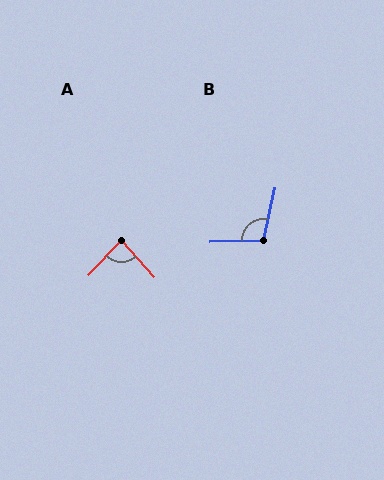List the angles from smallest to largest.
A (85°), B (104°).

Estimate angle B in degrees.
Approximately 104 degrees.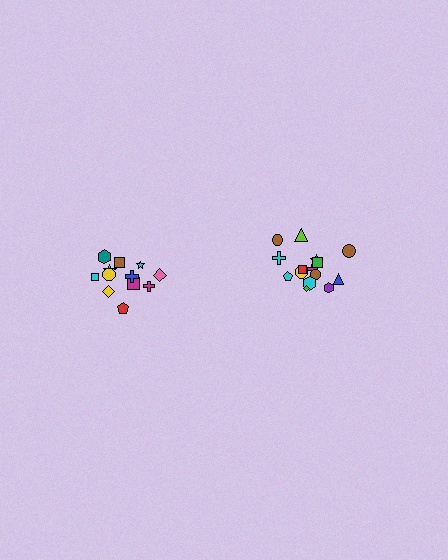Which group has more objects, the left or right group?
The right group.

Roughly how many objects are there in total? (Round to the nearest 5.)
Roughly 25 objects in total.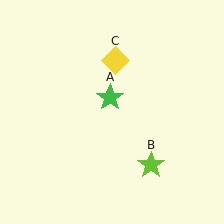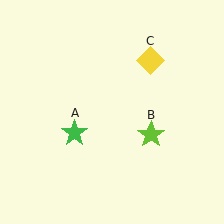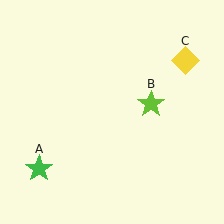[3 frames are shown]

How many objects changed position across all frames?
3 objects changed position: green star (object A), lime star (object B), yellow diamond (object C).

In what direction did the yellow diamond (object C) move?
The yellow diamond (object C) moved right.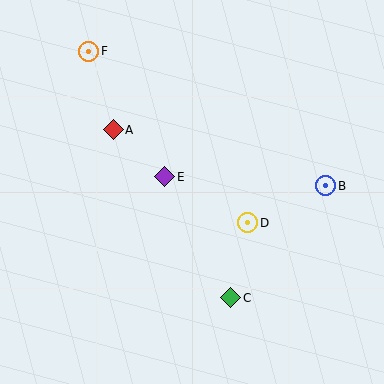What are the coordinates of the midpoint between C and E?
The midpoint between C and E is at (198, 237).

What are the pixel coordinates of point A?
Point A is at (113, 130).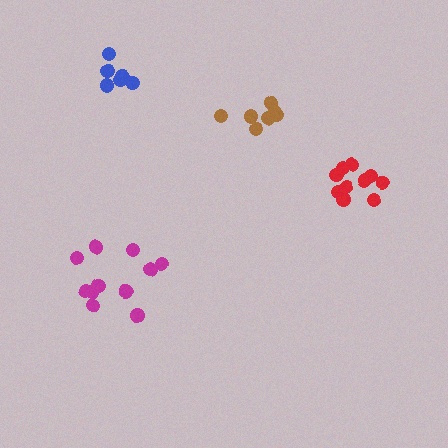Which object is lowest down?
The magenta cluster is bottommost.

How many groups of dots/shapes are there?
There are 4 groups.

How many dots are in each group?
Group 1: 10 dots, Group 2: 7 dots, Group 3: 12 dots, Group 4: 6 dots (35 total).